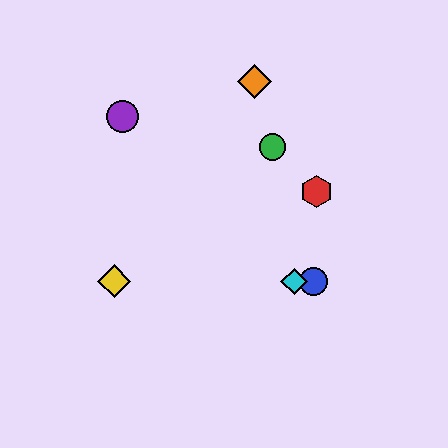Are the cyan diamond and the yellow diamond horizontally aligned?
Yes, both are at y≈281.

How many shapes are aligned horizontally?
3 shapes (the blue circle, the yellow diamond, the cyan diamond) are aligned horizontally.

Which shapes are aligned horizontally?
The blue circle, the yellow diamond, the cyan diamond are aligned horizontally.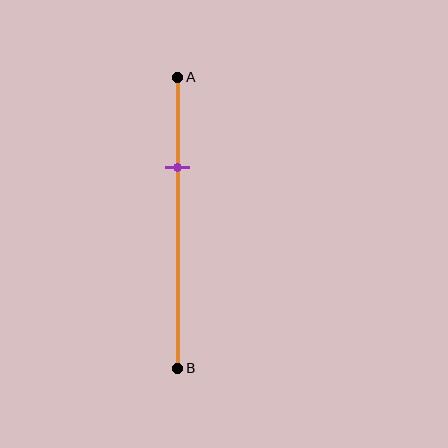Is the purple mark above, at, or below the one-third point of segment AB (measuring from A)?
The purple mark is approximately at the one-third point of segment AB.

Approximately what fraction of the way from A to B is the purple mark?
The purple mark is approximately 30% of the way from A to B.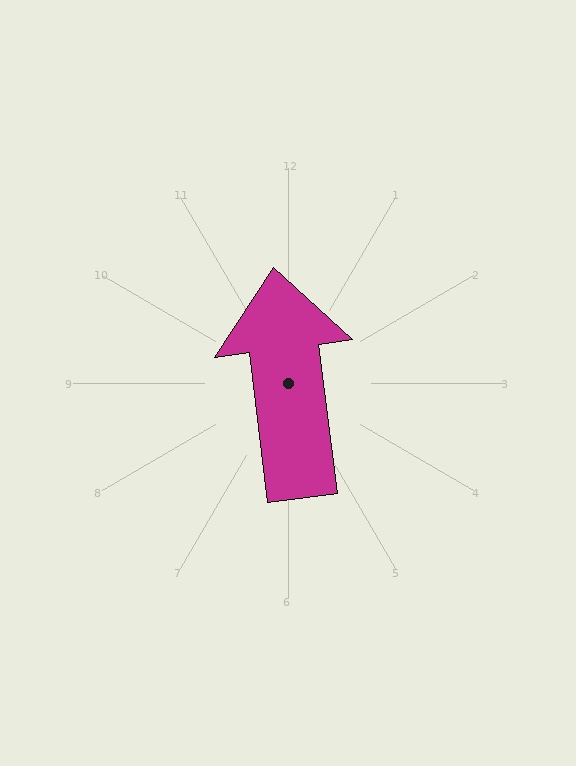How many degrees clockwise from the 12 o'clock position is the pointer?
Approximately 353 degrees.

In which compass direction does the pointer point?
North.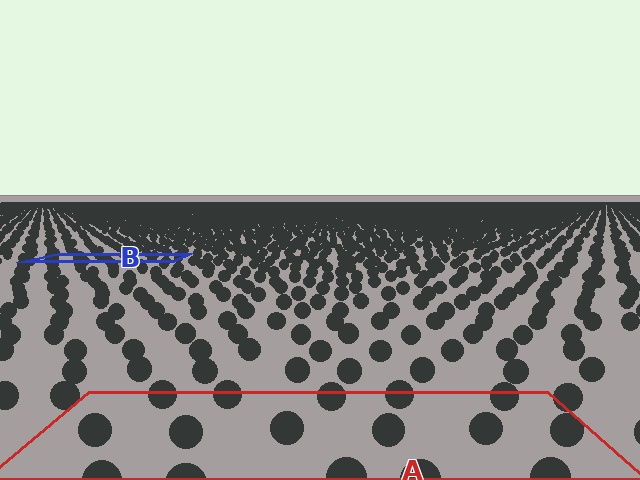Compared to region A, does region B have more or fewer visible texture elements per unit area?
Region B has more texture elements per unit area — they are packed more densely because it is farther away.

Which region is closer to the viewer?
Region A is closer. The texture elements there are larger and more spread out.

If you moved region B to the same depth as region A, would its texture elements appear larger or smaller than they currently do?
They would appear larger. At a closer depth, the same texture elements are projected at a bigger on-screen size.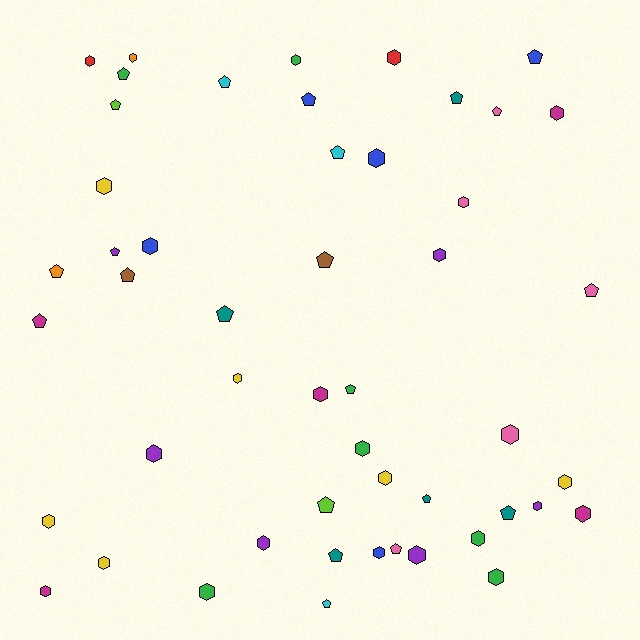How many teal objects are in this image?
There are 5 teal objects.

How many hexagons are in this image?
There are 28 hexagons.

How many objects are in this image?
There are 50 objects.